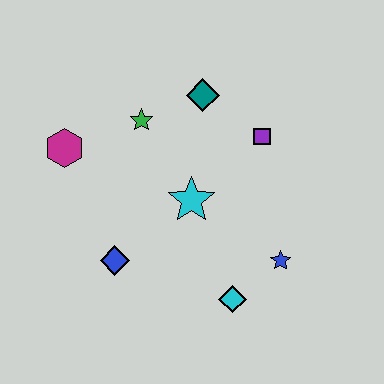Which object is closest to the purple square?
The teal diamond is closest to the purple square.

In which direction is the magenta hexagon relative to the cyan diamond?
The magenta hexagon is to the left of the cyan diamond.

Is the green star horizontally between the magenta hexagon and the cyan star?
Yes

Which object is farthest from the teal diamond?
The cyan diamond is farthest from the teal diamond.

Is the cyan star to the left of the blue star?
Yes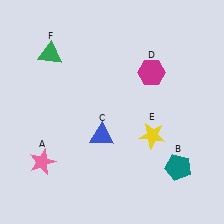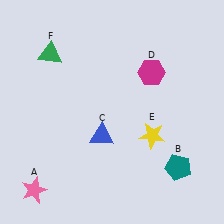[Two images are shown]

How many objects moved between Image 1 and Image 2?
1 object moved between the two images.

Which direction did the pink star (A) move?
The pink star (A) moved down.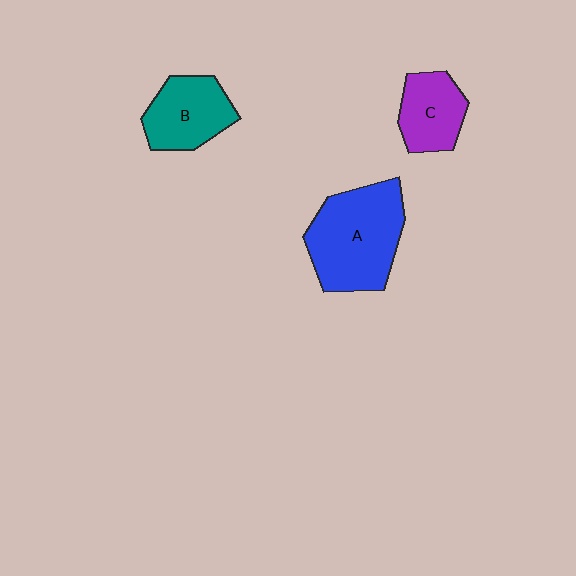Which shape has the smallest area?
Shape C (purple).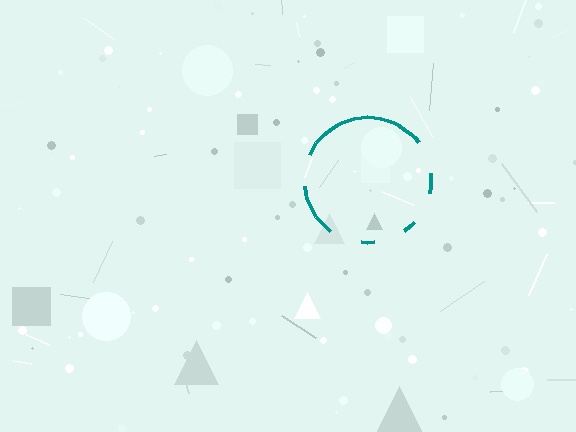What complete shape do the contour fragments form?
The contour fragments form a circle.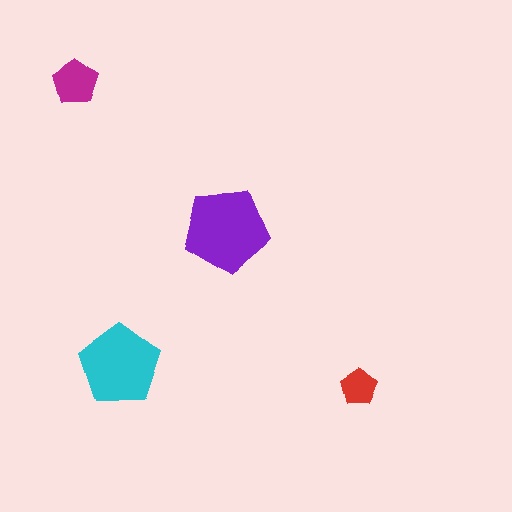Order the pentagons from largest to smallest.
the purple one, the cyan one, the magenta one, the red one.